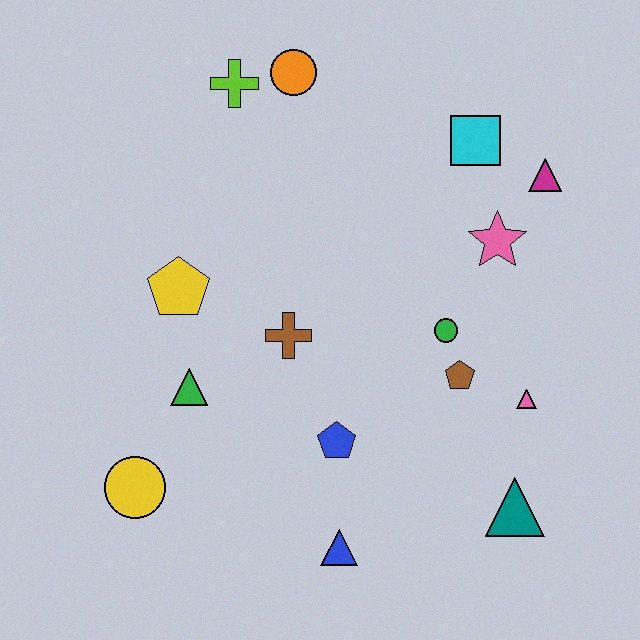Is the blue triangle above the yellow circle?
No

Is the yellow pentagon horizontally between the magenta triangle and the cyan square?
No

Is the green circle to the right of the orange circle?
Yes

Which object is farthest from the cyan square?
The yellow circle is farthest from the cyan square.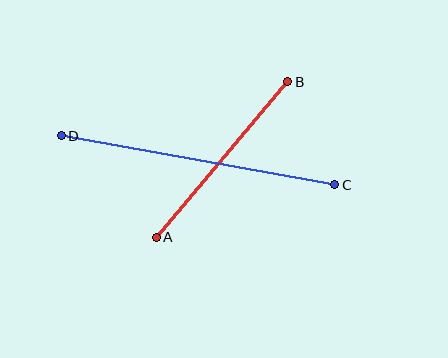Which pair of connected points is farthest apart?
Points C and D are farthest apart.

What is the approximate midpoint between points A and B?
The midpoint is at approximately (222, 160) pixels.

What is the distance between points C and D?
The distance is approximately 278 pixels.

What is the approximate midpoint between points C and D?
The midpoint is at approximately (198, 160) pixels.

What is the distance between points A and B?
The distance is approximately 204 pixels.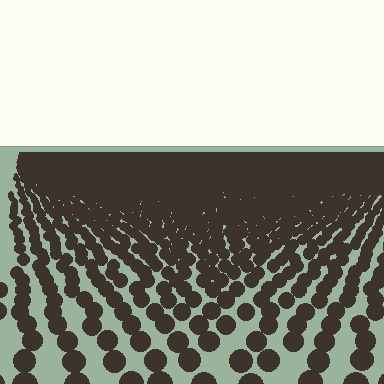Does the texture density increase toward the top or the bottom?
Density increases toward the top.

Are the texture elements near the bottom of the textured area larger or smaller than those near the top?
Larger. Near the bottom, elements are closer to the viewer and appear at a bigger on-screen size.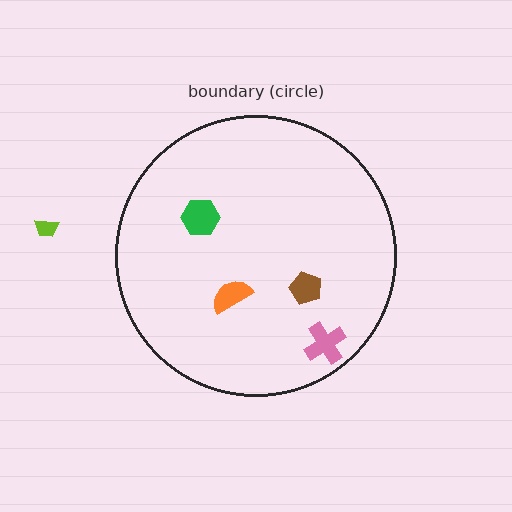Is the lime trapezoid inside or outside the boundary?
Outside.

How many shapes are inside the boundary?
4 inside, 1 outside.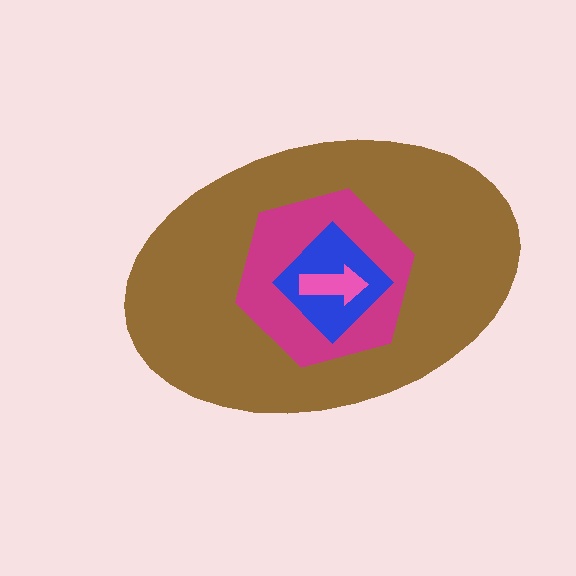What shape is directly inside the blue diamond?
The pink arrow.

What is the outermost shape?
The brown ellipse.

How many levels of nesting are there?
4.